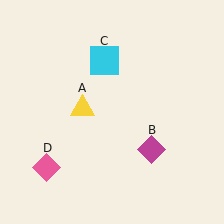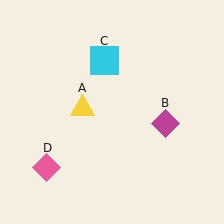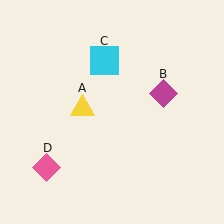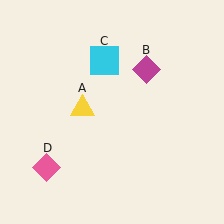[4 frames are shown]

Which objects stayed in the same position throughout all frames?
Yellow triangle (object A) and cyan square (object C) and pink diamond (object D) remained stationary.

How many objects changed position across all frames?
1 object changed position: magenta diamond (object B).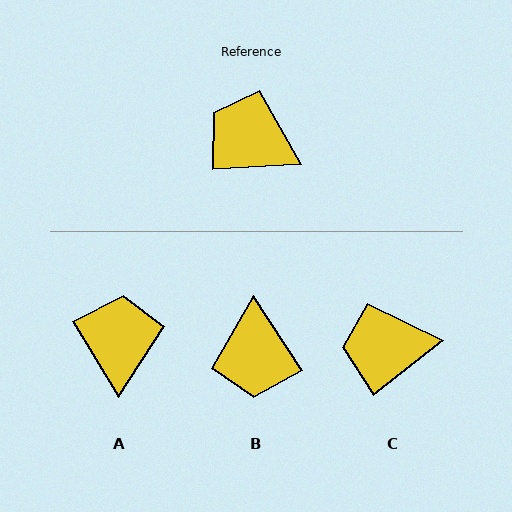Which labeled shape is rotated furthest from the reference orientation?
B, about 120 degrees away.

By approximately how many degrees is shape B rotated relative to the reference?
Approximately 120 degrees counter-clockwise.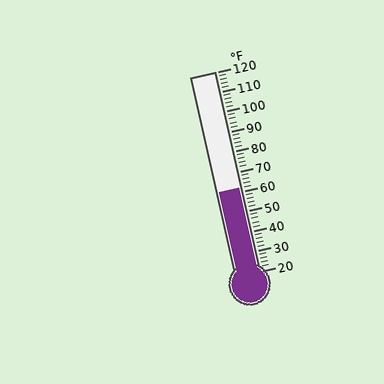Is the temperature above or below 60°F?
The temperature is above 60°F.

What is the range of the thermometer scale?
The thermometer scale ranges from 20°F to 120°F.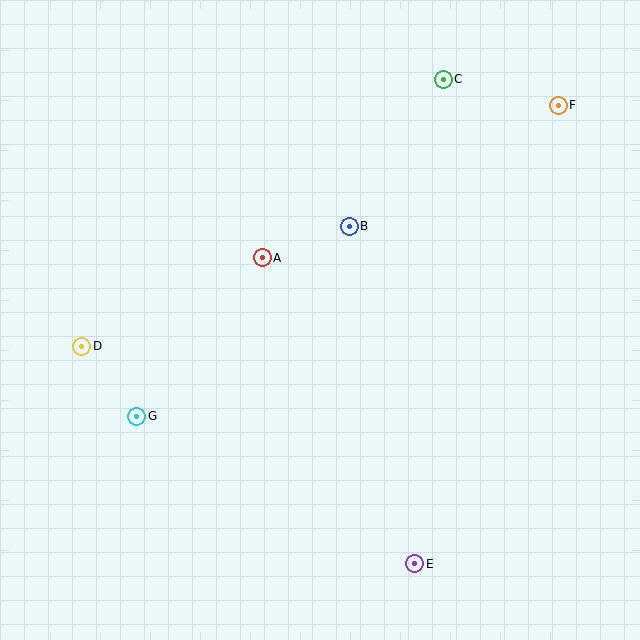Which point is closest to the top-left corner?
Point D is closest to the top-left corner.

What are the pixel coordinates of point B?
Point B is at (349, 226).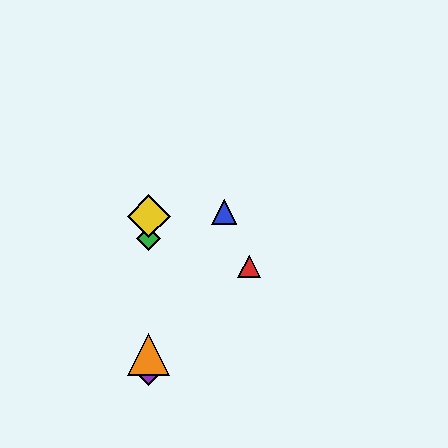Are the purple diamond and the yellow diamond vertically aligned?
Yes, both are at x≈149.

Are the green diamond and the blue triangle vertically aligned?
No, the green diamond is at x≈149 and the blue triangle is at x≈224.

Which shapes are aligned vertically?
The green diamond, the yellow diamond, the purple diamond, the orange triangle are aligned vertically.